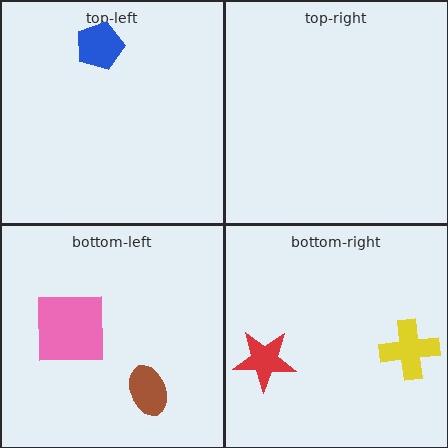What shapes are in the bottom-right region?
The red star, the yellow cross.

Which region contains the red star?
The bottom-right region.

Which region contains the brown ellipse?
The bottom-left region.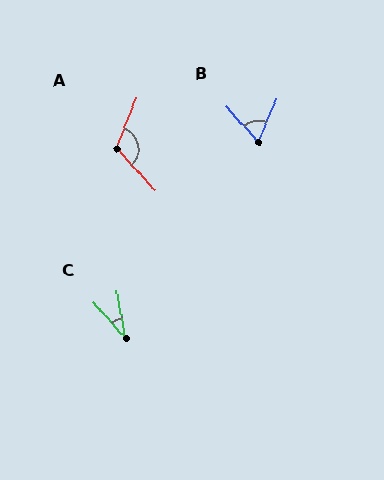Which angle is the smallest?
C, at approximately 32 degrees.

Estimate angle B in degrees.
Approximately 66 degrees.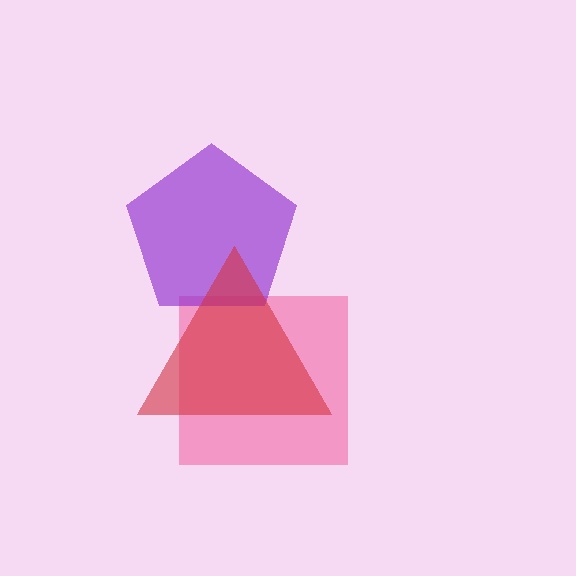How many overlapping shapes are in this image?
There are 3 overlapping shapes in the image.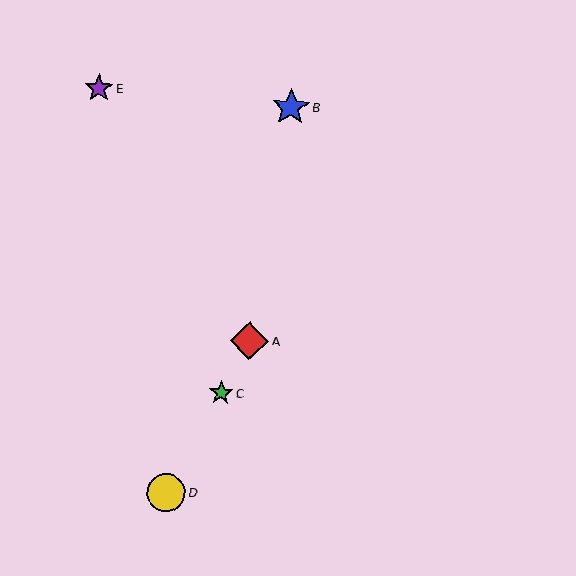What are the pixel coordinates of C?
Object C is at (221, 393).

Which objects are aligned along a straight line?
Objects A, C, D are aligned along a straight line.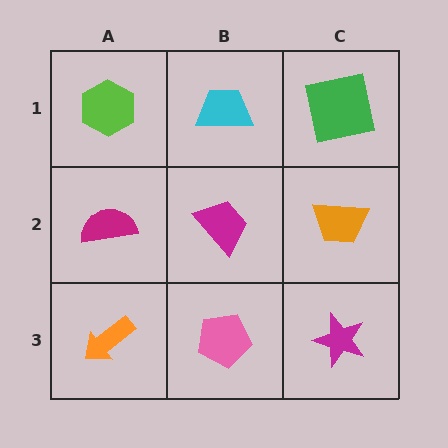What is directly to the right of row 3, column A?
A pink pentagon.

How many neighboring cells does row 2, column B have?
4.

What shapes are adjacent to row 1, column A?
A magenta semicircle (row 2, column A), a cyan trapezoid (row 1, column B).